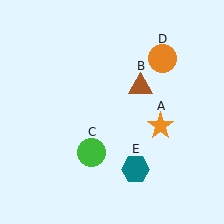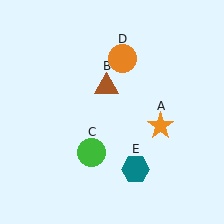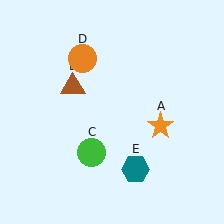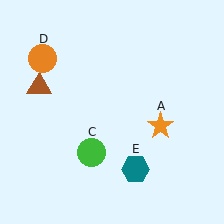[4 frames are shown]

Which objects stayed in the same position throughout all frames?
Orange star (object A) and green circle (object C) and teal hexagon (object E) remained stationary.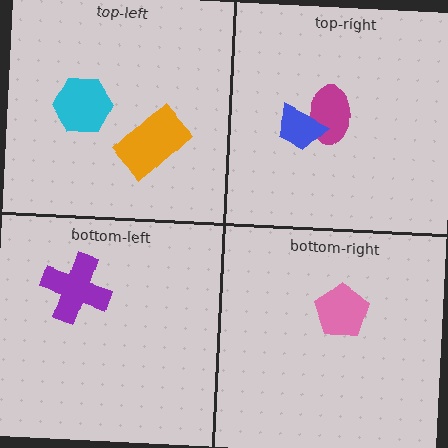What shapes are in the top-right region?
The magenta ellipse, the blue trapezoid.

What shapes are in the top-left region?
The cyan hexagon, the orange rectangle.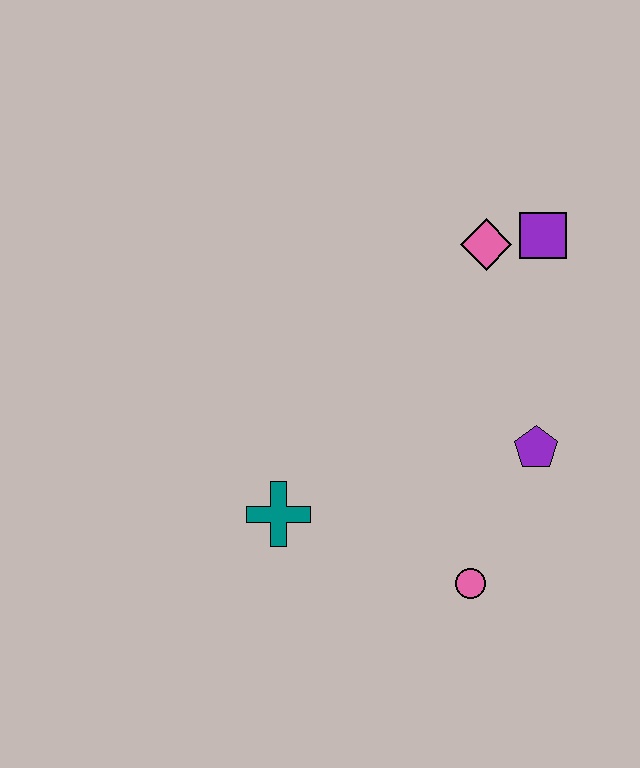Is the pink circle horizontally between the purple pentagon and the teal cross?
Yes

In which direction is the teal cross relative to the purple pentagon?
The teal cross is to the left of the purple pentagon.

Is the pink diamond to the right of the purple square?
No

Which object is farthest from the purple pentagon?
The teal cross is farthest from the purple pentagon.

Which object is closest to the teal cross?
The pink circle is closest to the teal cross.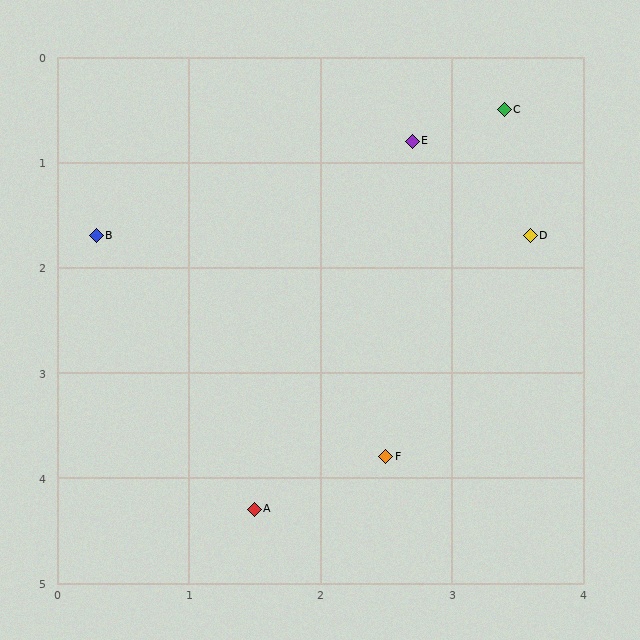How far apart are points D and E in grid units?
Points D and E are about 1.3 grid units apart.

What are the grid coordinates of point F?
Point F is at approximately (2.5, 3.8).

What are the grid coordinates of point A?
Point A is at approximately (1.5, 4.3).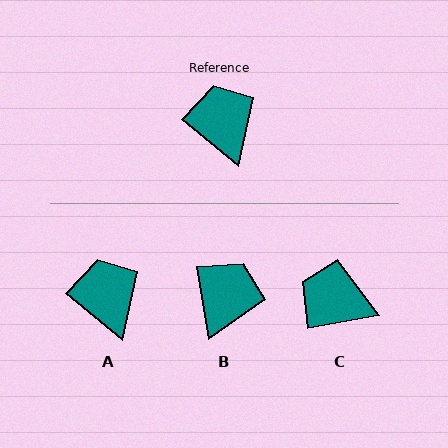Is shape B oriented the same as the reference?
No, it is off by about 42 degrees.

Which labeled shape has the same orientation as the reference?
A.